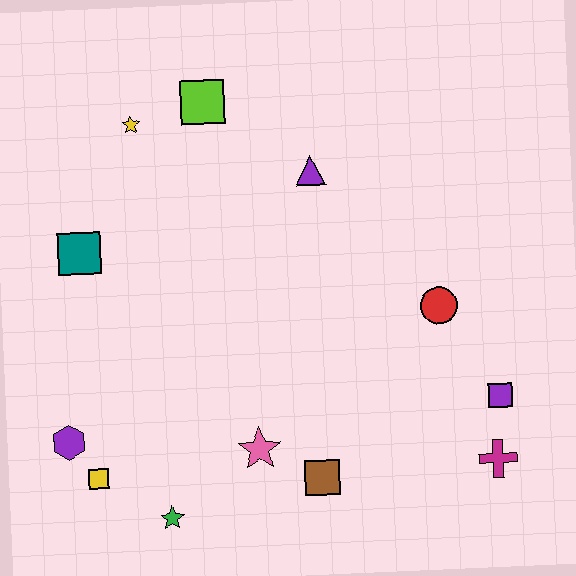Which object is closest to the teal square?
The yellow star is closest to the teal square.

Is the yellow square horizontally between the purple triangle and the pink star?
No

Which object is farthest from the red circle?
The purple hexagon is farthest from the red circle.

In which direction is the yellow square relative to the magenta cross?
The yellow square is to the left of the magenta cross.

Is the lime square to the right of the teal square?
Yes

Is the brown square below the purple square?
Yes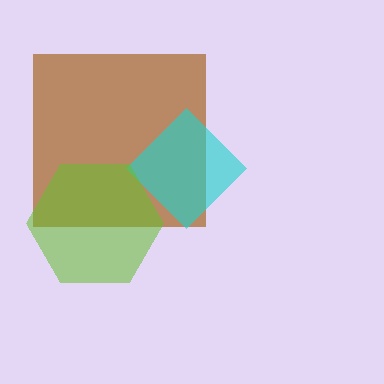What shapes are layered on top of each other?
The layered shapes are: a brown square, a cyan diamond, a lime hexagon.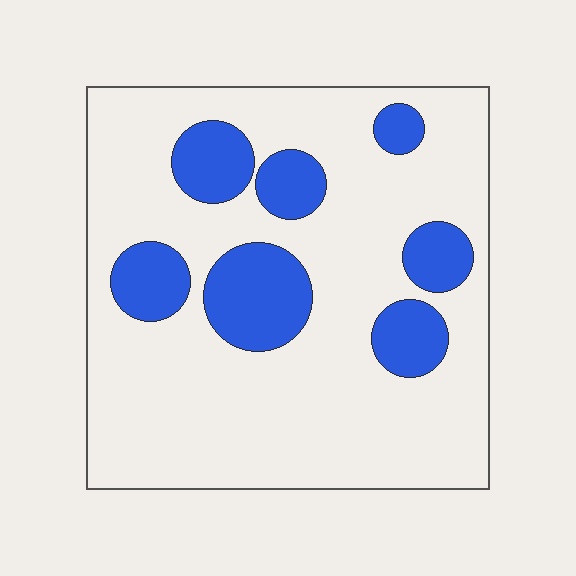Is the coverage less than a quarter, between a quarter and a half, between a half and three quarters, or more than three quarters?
Less than a quarter.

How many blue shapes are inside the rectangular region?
7.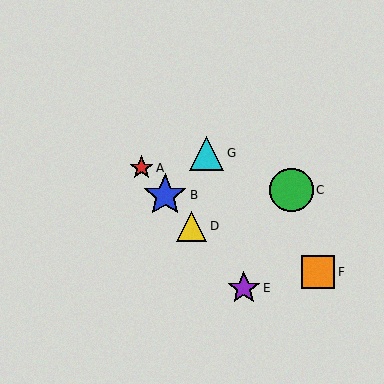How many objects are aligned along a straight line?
4 objects (A, B, D, E) are aligned along a straight line.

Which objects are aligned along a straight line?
Objects A, B, D, E are aligned along a straight line.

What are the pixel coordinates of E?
Object E is at (244, 288).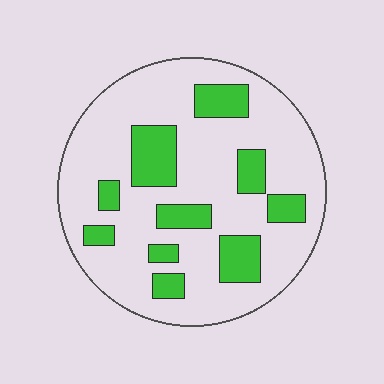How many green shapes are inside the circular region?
10.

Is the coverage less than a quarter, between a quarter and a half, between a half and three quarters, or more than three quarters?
Less than a quarter.